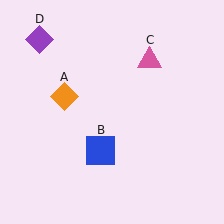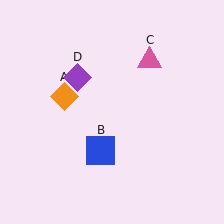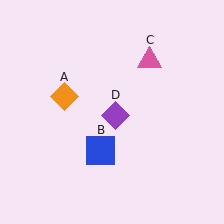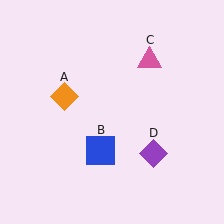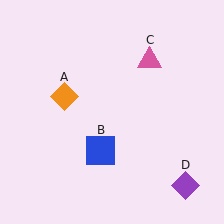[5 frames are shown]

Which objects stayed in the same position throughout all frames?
Orange diamond (object A) and blue square (object B) and pink triangle (object C) remained stationary.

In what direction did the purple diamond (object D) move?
The purple diamond (object D) moved down and to the right.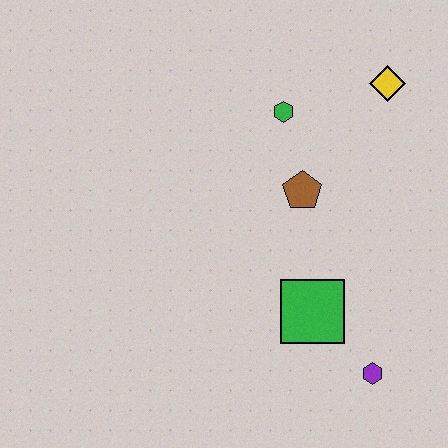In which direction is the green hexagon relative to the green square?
The green hexagon is above the green square.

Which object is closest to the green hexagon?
The brown pentagon is closest to the green hexagon.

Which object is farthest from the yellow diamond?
The purple hexagon is farthest from the yellow diamond.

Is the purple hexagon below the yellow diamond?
Yes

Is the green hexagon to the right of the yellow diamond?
No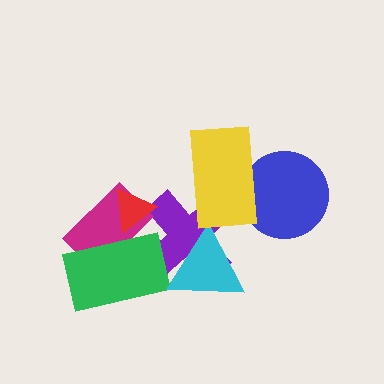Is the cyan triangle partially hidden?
No, no other shape covers it.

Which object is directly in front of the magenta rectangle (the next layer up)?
The red triangle is directly in front of the magenta rectangle.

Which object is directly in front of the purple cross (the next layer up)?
The red triangle is directly in front of the purple cross.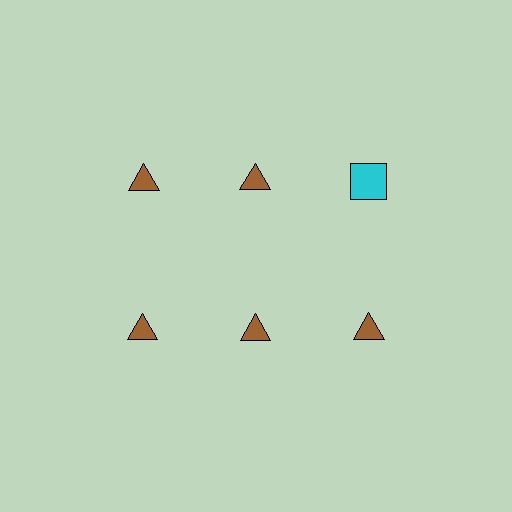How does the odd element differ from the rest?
It differs in both color (cyan instead of brown) and shape (square instead of triangle).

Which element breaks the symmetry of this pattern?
The cyan square in the top row, center column breaks the symmetry. All other shapes are brown triangles.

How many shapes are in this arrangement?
There are 6 shapes arranged in a grid pattern.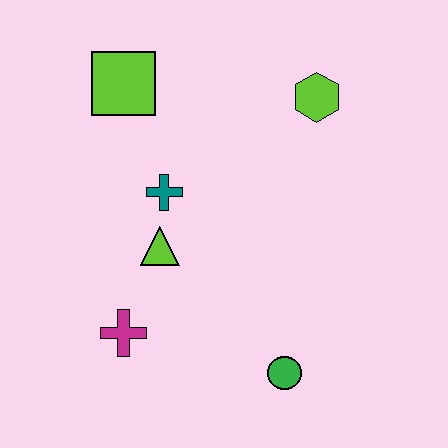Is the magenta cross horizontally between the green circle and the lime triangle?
No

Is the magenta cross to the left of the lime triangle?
Yes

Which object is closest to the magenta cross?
The lime triangle is closest to the magenta cross.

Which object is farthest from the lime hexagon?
The magenta cross is farthest from the lime hexagon.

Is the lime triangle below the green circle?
No